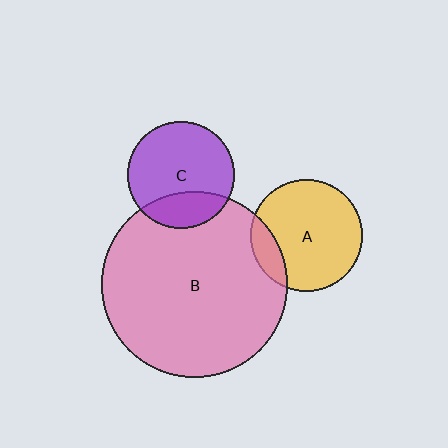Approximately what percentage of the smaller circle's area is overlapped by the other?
Approximately 15%.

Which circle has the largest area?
Circle B (pink).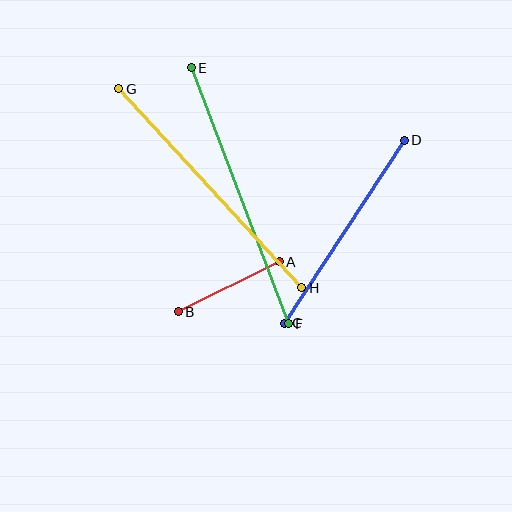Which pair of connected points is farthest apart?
Points E and F are farthest apart.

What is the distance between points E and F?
The distance is approximately 274 pixels.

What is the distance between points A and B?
The distance is approximately 113 pixels.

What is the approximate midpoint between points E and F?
The midpoint is at approximately (240, 196) pixels.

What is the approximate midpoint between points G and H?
The midpoint is at approximately (210, 188) pixels.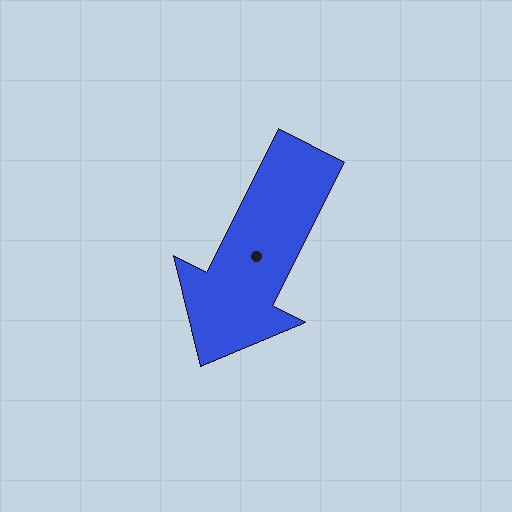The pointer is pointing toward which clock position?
Roughly 7 o'clock.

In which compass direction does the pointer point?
Southwest.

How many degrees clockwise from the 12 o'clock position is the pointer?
Approximately 207 degrees.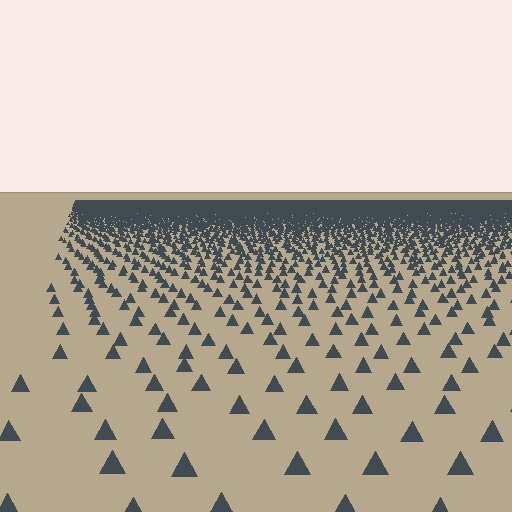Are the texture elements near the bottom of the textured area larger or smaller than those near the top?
Larger. Near the bottom, elements are closer to the viewer and appear at a bigger on-screen size.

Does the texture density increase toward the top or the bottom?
Density increases toward the top.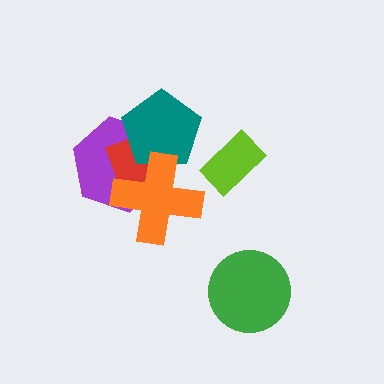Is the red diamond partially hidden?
Yes, it is partially covered by another shape.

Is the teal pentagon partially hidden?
Yes, it is partially covered by another shape.